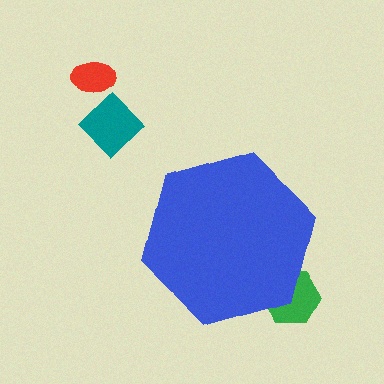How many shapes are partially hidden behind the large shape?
1 shape is partially hidden.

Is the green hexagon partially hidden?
Yes, the green hexagon is partially hidden behind the blue hexagon.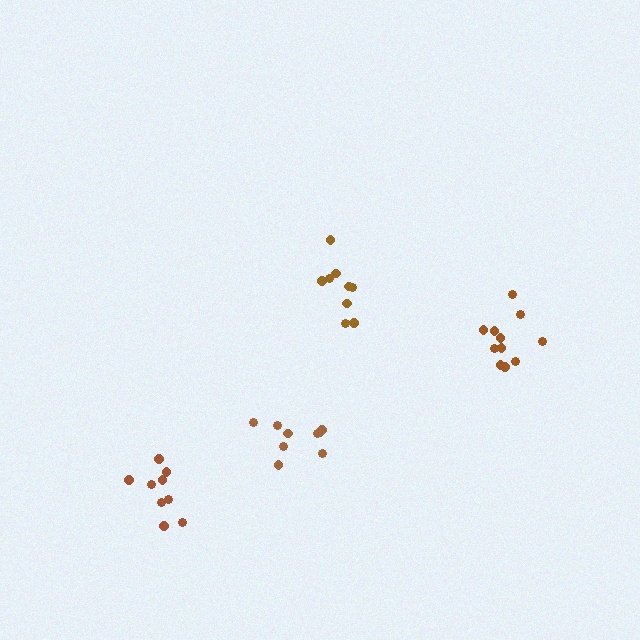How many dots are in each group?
Group 1: 11 dots, Group 2: 9 dots, Group 3: 9 dots, Group 4: 9 dots (38 total).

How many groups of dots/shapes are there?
There are 4 groups.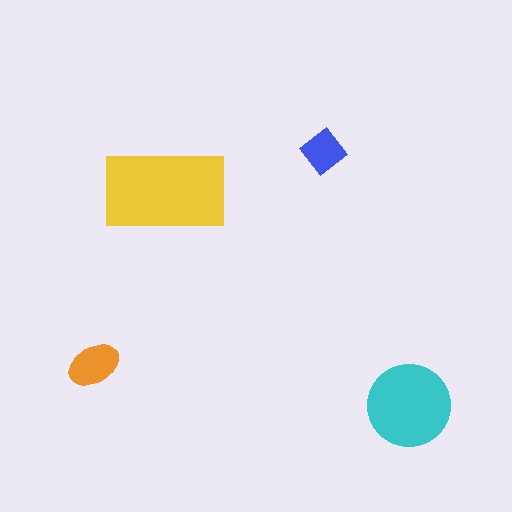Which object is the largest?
The yellow rectangle.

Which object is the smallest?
The blue diamond.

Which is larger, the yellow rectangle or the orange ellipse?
The yellow rectangle.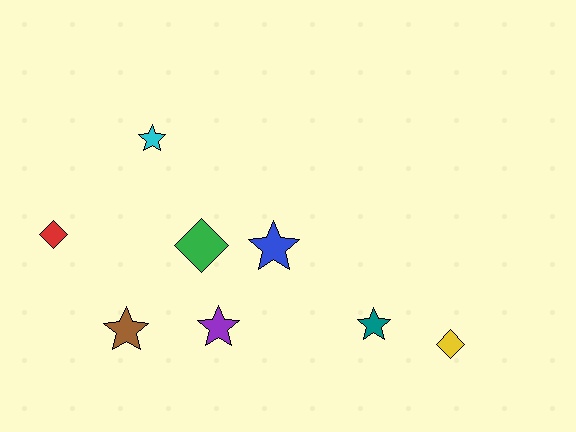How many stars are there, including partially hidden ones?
There are 5 stars.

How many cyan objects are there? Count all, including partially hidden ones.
There is 1 cyan object.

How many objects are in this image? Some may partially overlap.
There are 8 objects.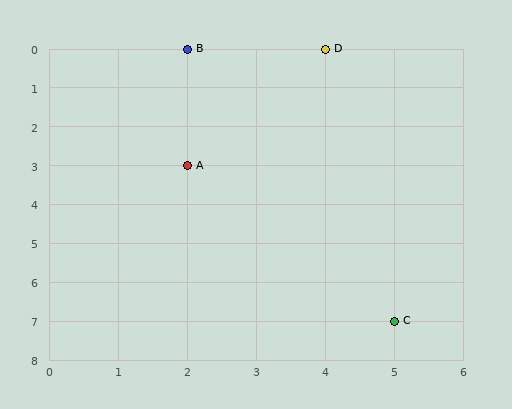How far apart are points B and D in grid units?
Points B and D are 2 columns apart.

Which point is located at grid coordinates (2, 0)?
Point B is at (2, 0).